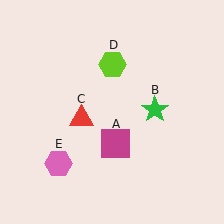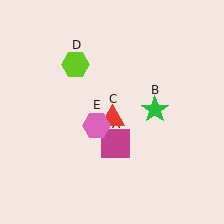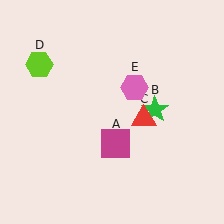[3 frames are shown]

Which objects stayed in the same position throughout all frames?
Magenta square (object A) and green star (object B) remained stationary.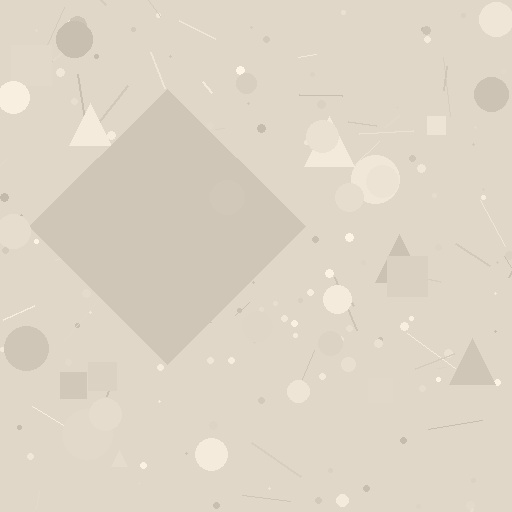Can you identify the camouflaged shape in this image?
The camouflaged shape is a diamond.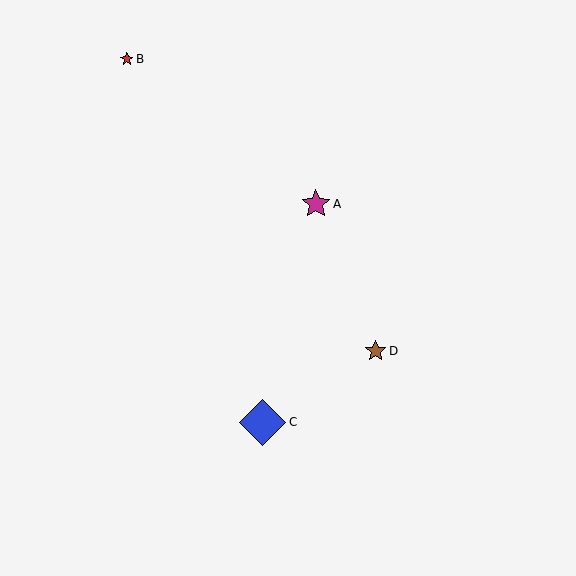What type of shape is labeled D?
Shape D is a brown star.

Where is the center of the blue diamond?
The center of the blue diamond is at (262, 422).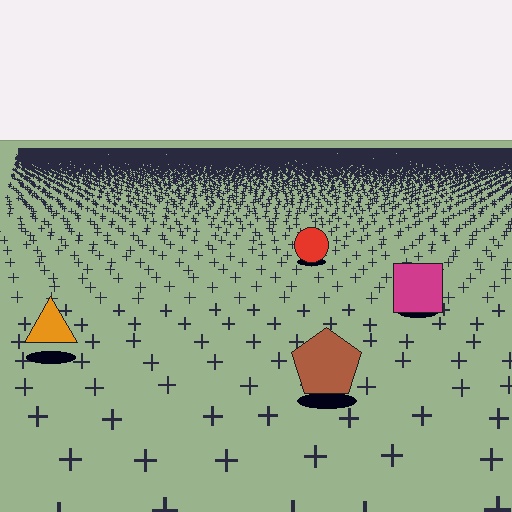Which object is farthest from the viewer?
The red circle is farthest from the viewer. It appears smaller and the ground texture around it is denser.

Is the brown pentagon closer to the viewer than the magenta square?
Yes. The brown pentagon is closer — you can tell from the texture gradient: the ground texture is coarser near it.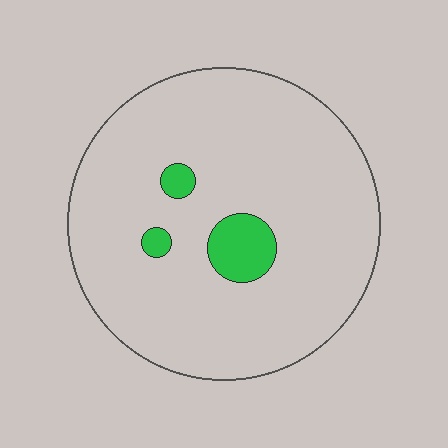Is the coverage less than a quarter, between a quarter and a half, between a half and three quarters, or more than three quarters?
Less than a quarter.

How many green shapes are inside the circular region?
3.